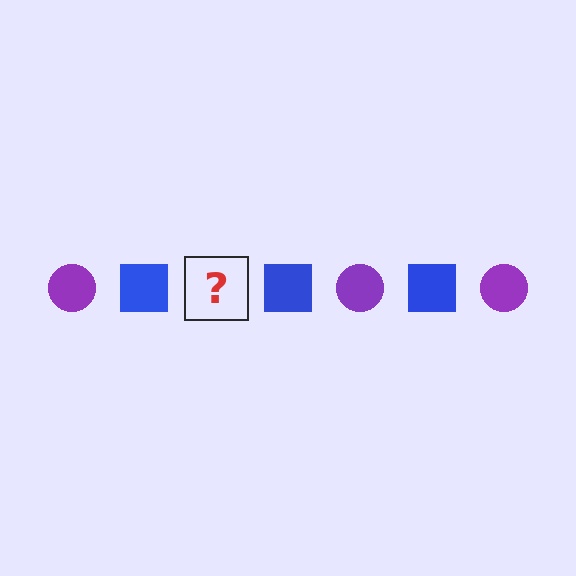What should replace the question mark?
The question mark should be replaced with a purple circle.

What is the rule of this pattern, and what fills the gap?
The rule is that the pattern alternates between purple circle and blue square. The gap should be filled with a purple circle.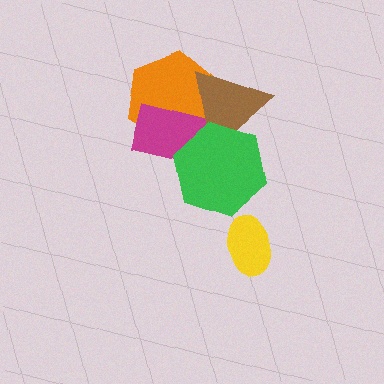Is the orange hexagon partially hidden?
Yes, it is partially covered by another shape.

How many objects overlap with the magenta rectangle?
3 objects overlap with the magenta rectangle.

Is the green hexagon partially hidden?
No, no other shape covers it.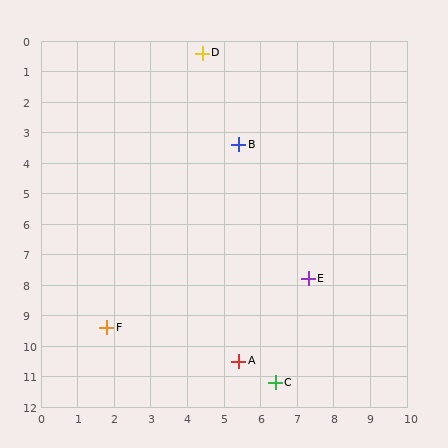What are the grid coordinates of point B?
Point B is at approximately (5.4, 3.4).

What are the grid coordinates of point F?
Point F is at approximately (1.8, 9.4).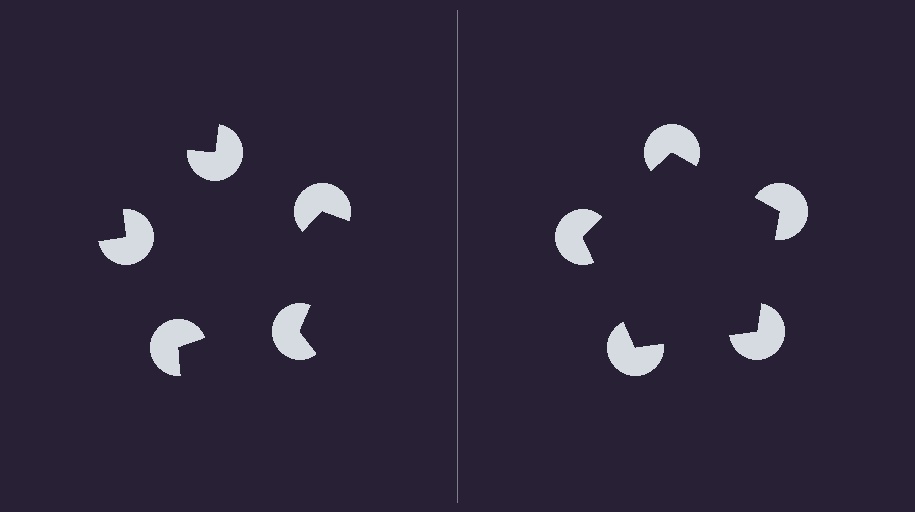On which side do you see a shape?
An illusory pentagon appears on the right side. On the left side the wedge cuts are rotated, so no coherent shape forms.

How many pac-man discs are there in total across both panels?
10 — 5 on each side.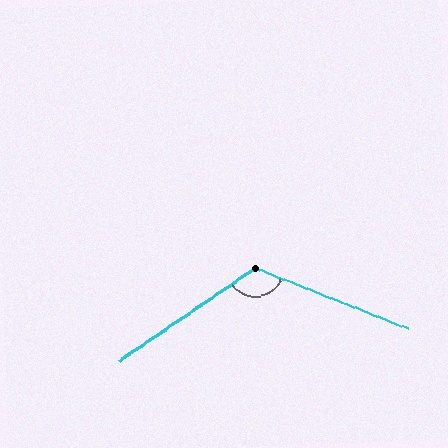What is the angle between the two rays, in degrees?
Approximately 124 degrees.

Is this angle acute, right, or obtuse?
It is obtuse.